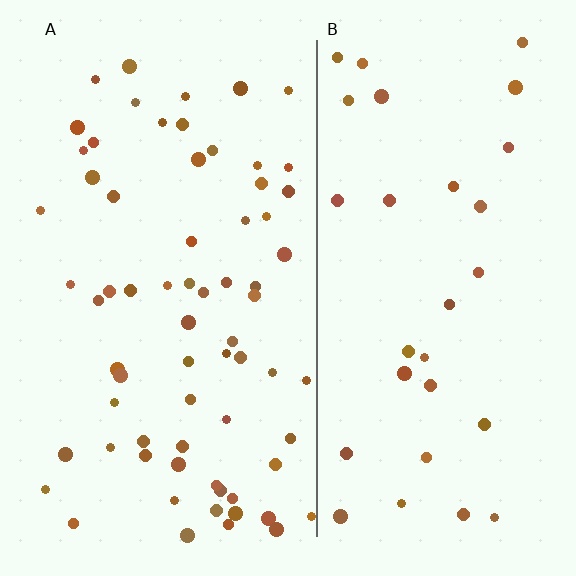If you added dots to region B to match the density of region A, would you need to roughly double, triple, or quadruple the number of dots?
Approximately double.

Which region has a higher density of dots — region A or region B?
A (the left).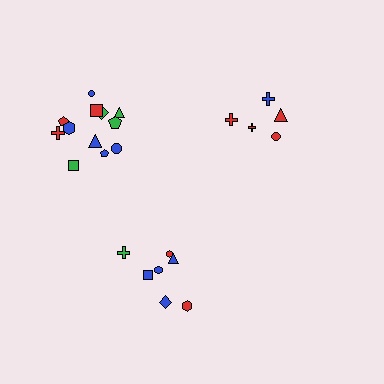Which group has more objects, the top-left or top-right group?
The top-left group.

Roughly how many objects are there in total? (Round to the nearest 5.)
Roughly 25 objects in total.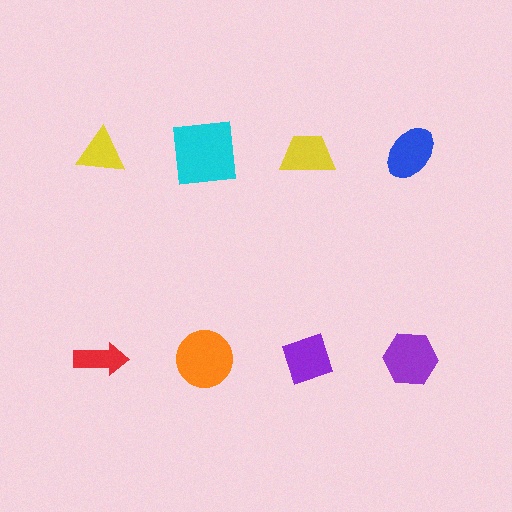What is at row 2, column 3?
A purple diamond.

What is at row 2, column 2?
An orange circle.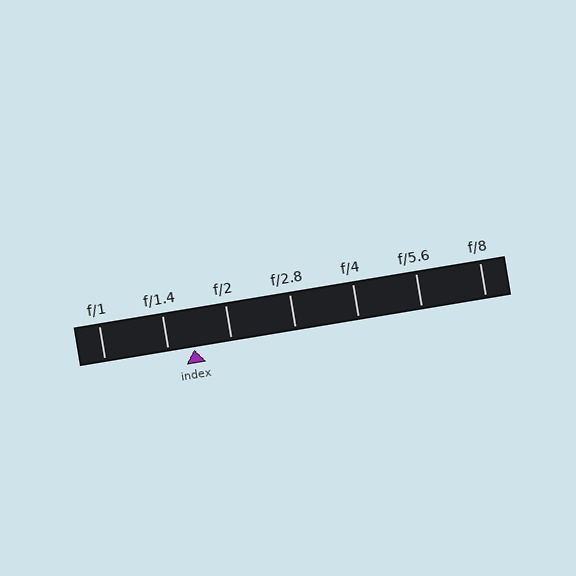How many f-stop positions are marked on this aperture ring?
There are 7 f-stop positions marked.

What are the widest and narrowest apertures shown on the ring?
The widest aperture shown is f/1 and the narrowest is f/8.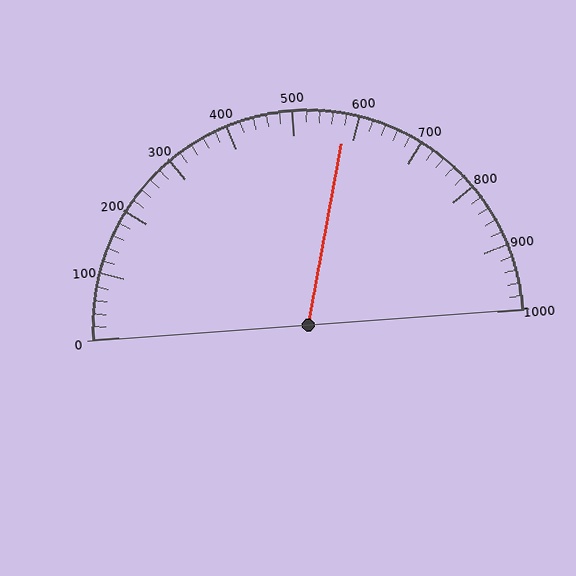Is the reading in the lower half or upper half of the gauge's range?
The reading is in the upper half of the range (0 to 1000).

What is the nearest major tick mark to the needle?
The nearest major tick mark is 600.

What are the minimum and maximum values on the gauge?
The gauge ranges from 0 to 1000.